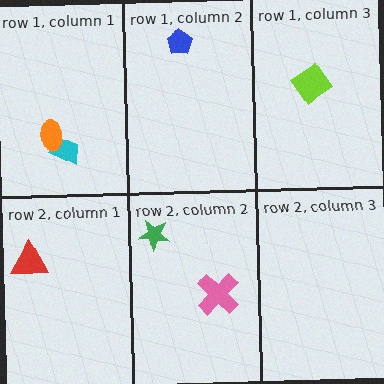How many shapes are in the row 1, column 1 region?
2.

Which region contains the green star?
The row 2, column 2 region.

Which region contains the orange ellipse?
The row 1, column 1 region.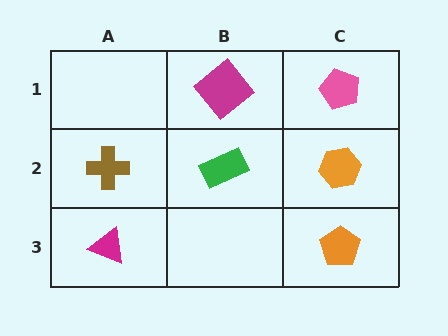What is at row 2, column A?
A brown cross.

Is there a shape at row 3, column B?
No, that cell is empty.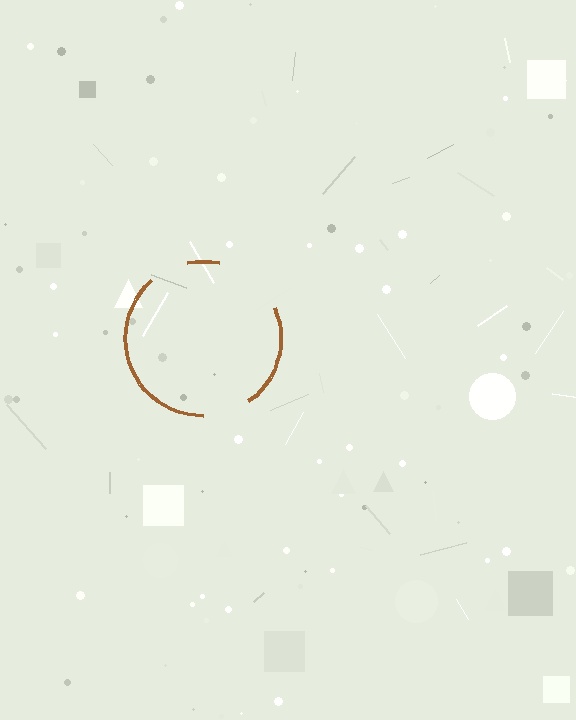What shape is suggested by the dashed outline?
The dashed outline suggests a circle.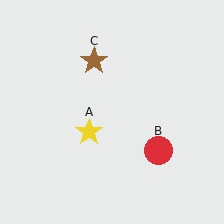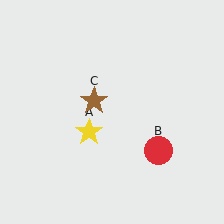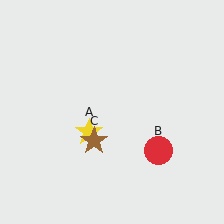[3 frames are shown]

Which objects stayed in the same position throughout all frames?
Yellow star (object A) and red circle (object B) remained stationary.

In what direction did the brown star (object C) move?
The brown star (object C) moved down.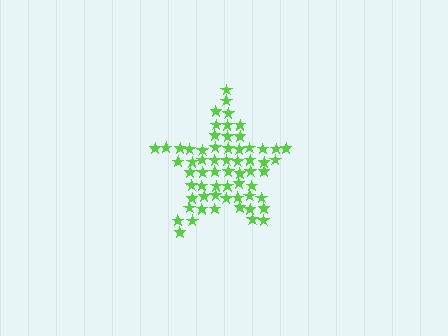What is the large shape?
The large shape is a star.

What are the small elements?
The small elements are stars.